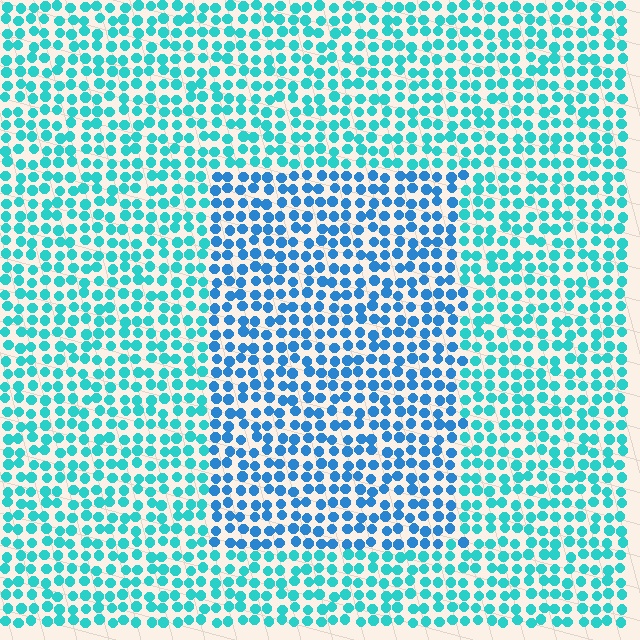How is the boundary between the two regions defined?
The boundary is defined purely by a slight shift in hue (about 30 degrees). Spacing, size, and orientation are identical on both sides.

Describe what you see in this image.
The image is filled with small cyan elements in a uniform arrangement. A rectangle-shaped region is visible where the elements are tinted to a slightly different hue, forming a subtle color boundary.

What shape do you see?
I see a rectangle.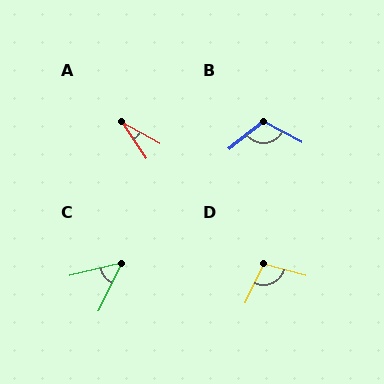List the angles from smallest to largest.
A (25°), C (50°), D (99°), B (113°).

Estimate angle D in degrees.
Approximately 99 degrees.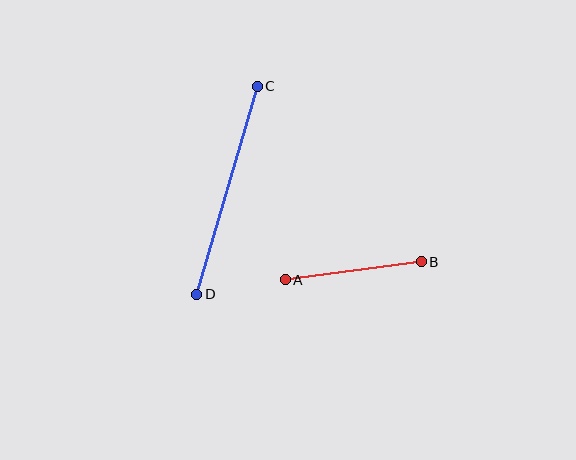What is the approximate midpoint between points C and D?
The midpoint is at approximately (227, 190) pixels.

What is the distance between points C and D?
The distance is approximately 216 pixels.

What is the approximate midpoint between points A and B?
The midpoint is at approximately (353, 271) pixels.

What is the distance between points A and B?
The distance is approximately 138 pixels.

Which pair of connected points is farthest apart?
Points C and D are farthest apart.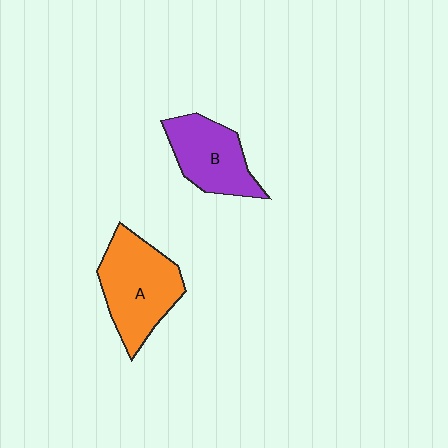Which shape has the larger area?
Shape A (orange).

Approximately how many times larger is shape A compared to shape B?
Approximately 1.3 times.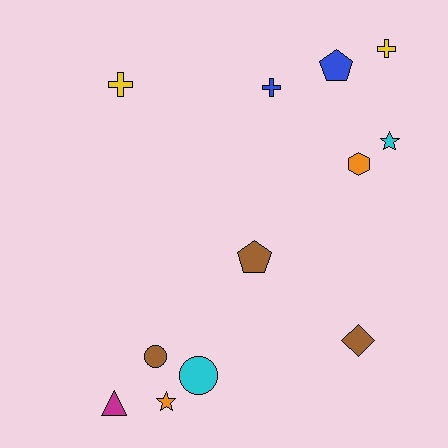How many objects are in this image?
There are 12 objects.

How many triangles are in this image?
There is 1 triangle.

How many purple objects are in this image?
There are no purple objects.